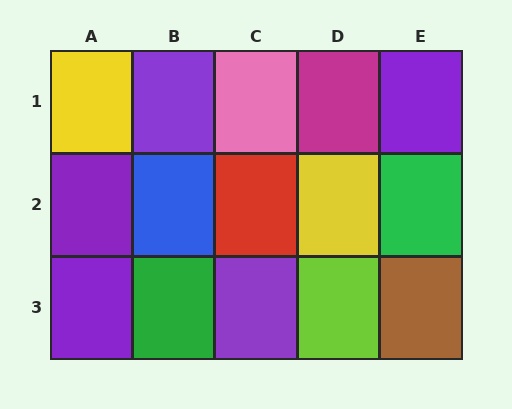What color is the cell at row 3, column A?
Purple.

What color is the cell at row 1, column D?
Magenta.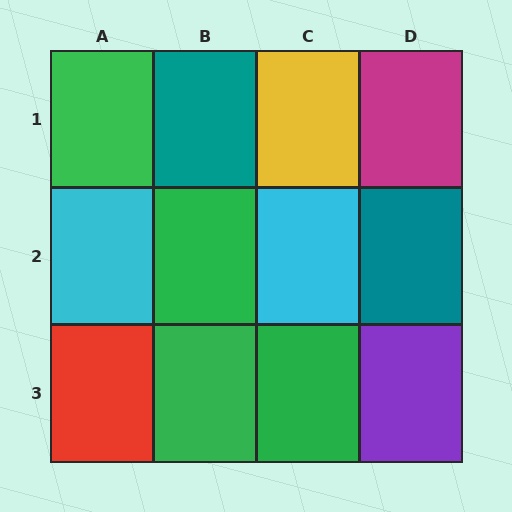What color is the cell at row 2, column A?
Cyan.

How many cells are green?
4 cells are green.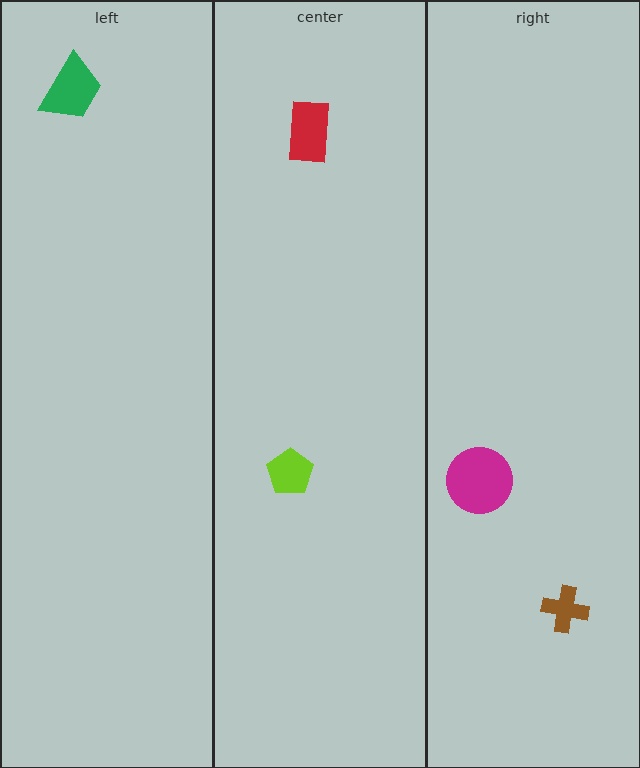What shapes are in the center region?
The lime pentagon, the red rectangle.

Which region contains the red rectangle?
The center region.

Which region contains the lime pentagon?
The center region.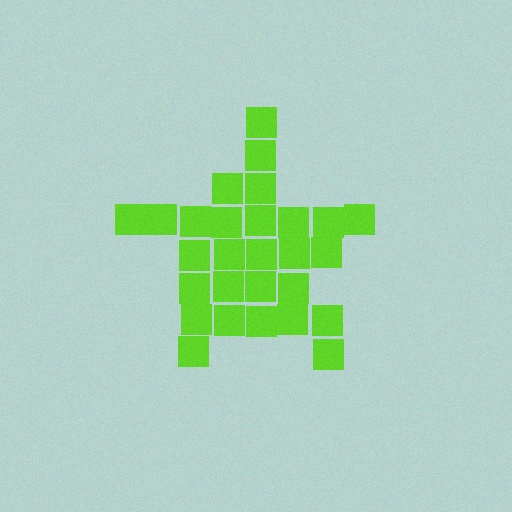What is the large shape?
The large shape is a star.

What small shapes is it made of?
It is made of small squares.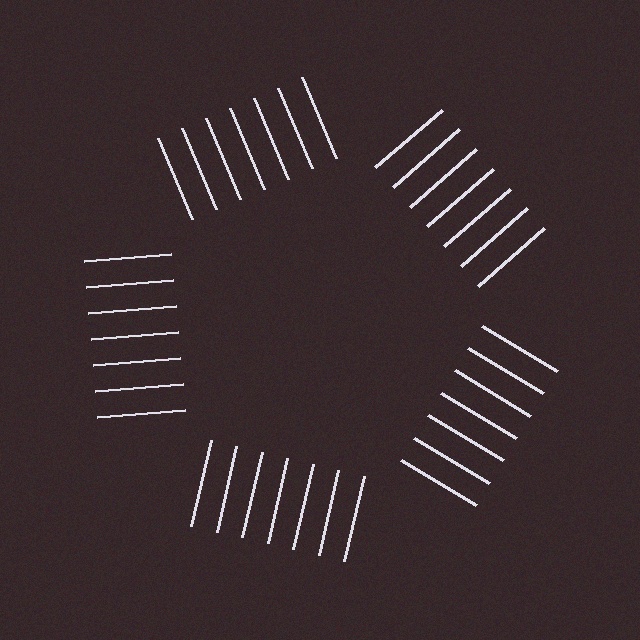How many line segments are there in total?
35 — 7 along each of the 5 edges.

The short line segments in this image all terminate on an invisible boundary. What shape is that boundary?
An illusory pentagon — the line segments terminate on its edges but no continuous stroke is drawn.